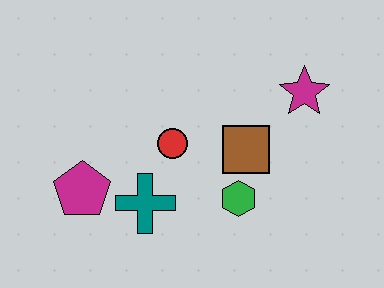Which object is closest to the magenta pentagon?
The teal cross is closest to the magenta pentagon.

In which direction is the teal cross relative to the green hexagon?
The teal cross is to the left of the green hexagon.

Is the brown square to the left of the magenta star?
Yes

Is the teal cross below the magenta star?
Yes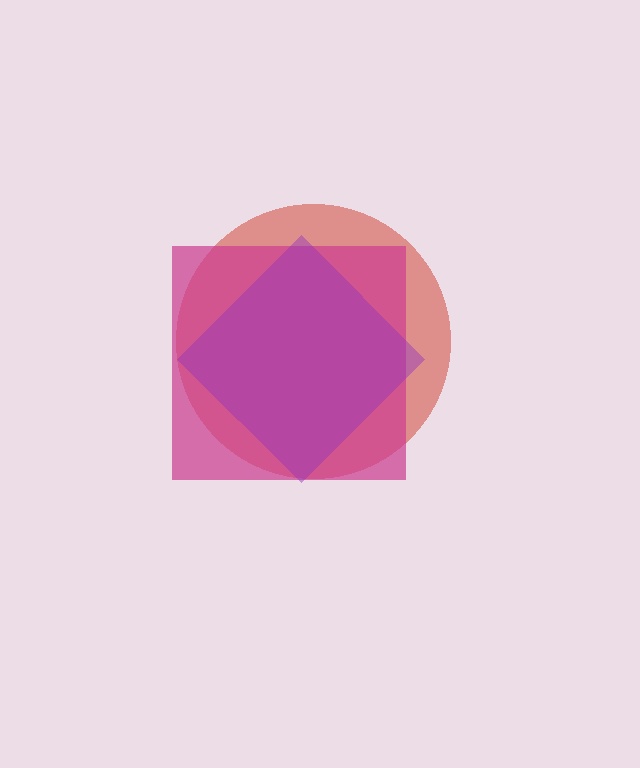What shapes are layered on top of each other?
The layered shapes are: a red circle, a magenta square, a purple diamond.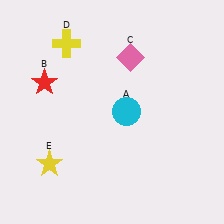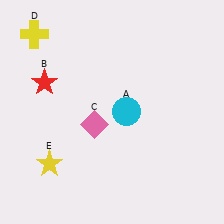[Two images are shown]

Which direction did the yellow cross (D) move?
The yellow cross (D) moved left.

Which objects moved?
The objects that moved are: the pink diamond (C), the yellow cross (D).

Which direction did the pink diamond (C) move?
The pink diamond (C) moved down.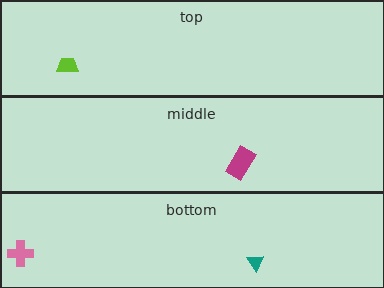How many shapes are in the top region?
1.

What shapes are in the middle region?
The magenta rectangle.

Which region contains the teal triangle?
The bottom region.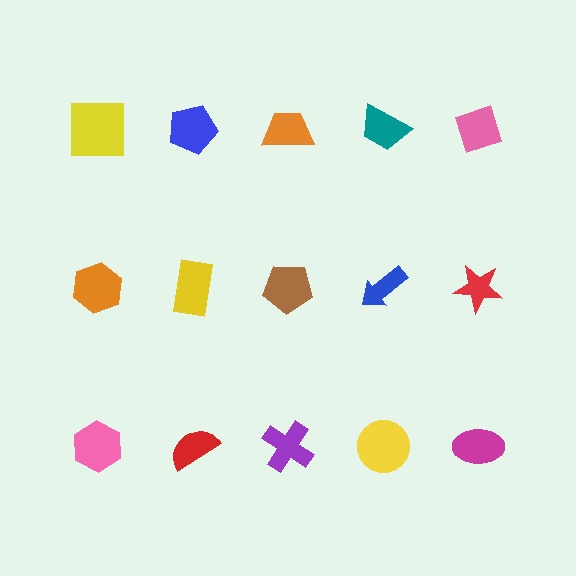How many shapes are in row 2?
5 shapes.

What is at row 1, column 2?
A blue pentagon.